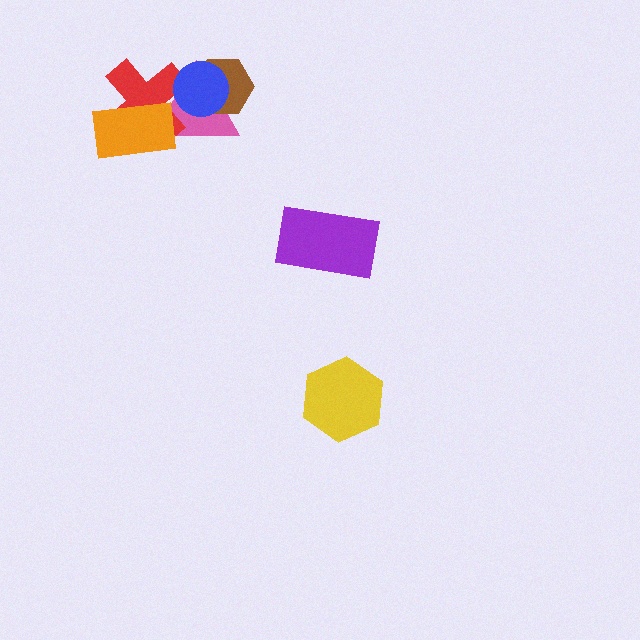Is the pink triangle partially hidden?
Yes, it is partially covered by another shape.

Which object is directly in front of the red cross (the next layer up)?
The blue circle is directly in front of the red cross.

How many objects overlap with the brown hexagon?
2 objects overlap with the brown hexagon.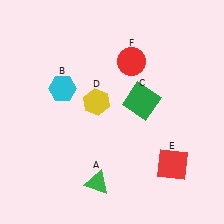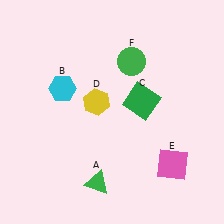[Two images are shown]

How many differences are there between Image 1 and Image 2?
There are 2 differences between the two images.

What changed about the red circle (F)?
In Image 1, F is red. In Image 2, it changed to green.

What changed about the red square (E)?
In Image 1, E is red. In Image 2, it changed to pink.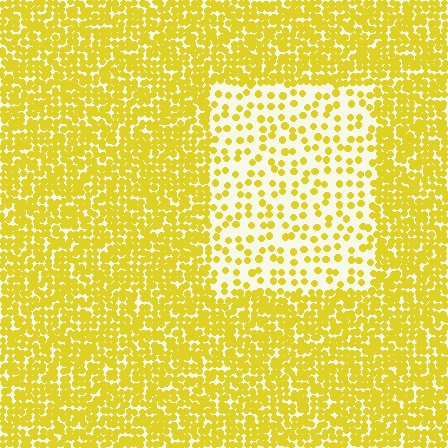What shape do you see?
I see a rectangle.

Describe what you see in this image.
The image contains small yellow elements arranged at two different densities. A rectangle-shaped region is visible where the elements are less densely packed than the surrounding area.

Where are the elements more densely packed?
The elements are more densely packed outside the rectangle boundary.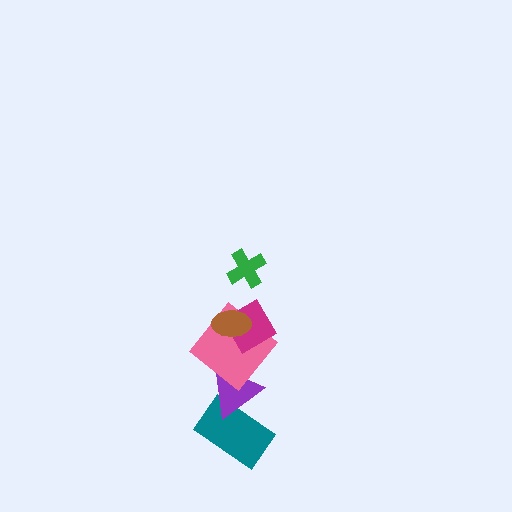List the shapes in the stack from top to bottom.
From top to bottom: the green cross, the brown ellipse, the magenta diamond, the pink diamond, the purple triangle, the teal rectangle.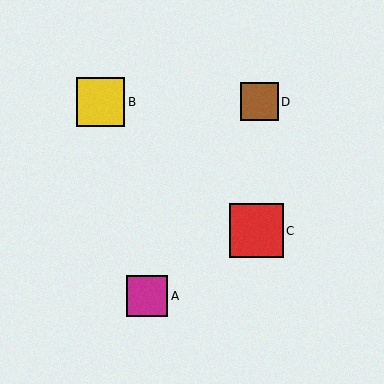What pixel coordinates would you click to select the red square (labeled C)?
Click at (256, 231) to select the red square C.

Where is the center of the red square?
The center of the red square is at (256, 231).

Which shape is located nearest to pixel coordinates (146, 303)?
The magenta square (labeled A) at (147, 296) is nearest to that location.